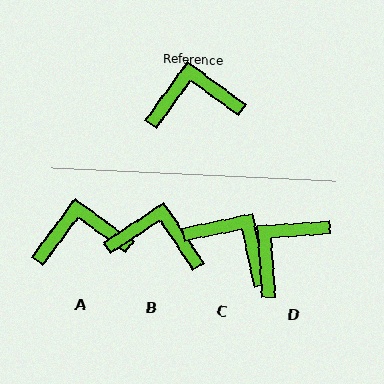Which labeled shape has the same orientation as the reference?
A.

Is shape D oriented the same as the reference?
No, it is off by about 40 degrees.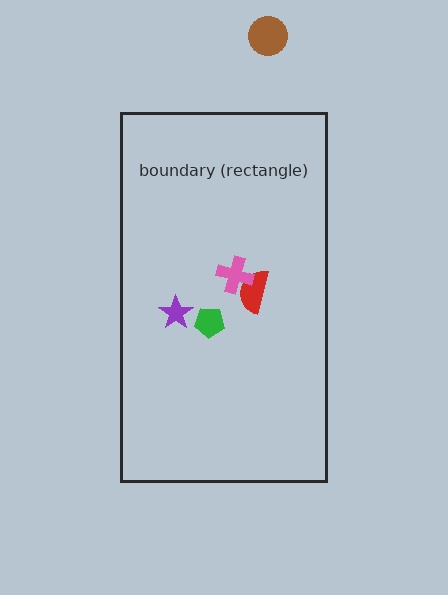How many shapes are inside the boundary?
4 inside, 1 outside.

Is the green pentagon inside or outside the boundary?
Inside.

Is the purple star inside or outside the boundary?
Inside.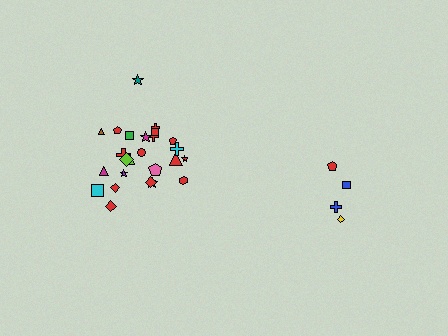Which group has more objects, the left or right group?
The left group.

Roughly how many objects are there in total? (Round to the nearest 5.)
Roughly 30 objects in total.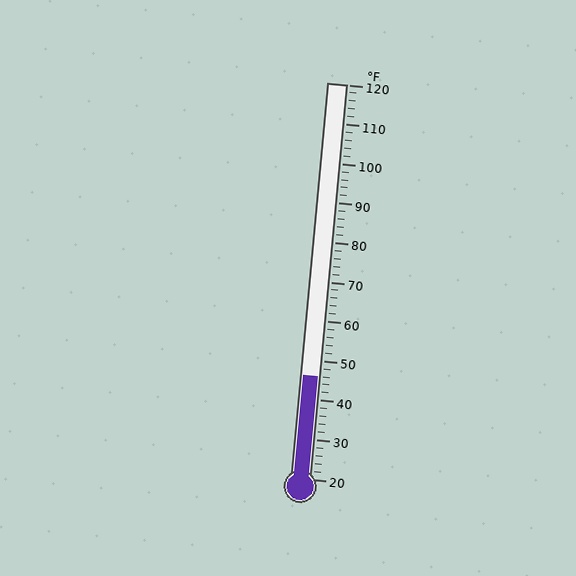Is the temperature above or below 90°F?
The temperature is below 90°F.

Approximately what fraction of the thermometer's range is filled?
The thermometer is filled to approximately 25% of its range.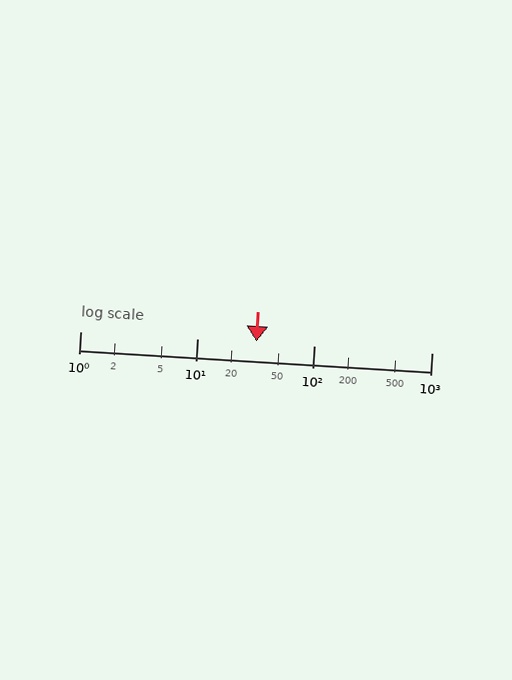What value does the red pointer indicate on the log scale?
The pointer indicates approximately 32.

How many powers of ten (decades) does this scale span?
The scale spans 3 decades, from 1 to 1000.